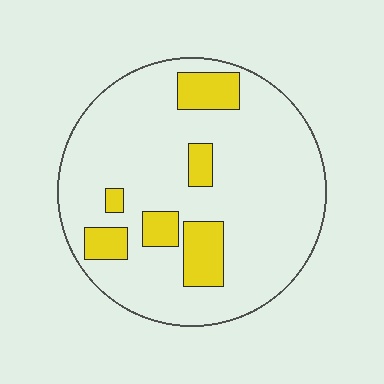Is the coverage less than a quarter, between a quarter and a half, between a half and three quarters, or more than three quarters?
Less than a quarter.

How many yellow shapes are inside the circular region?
6.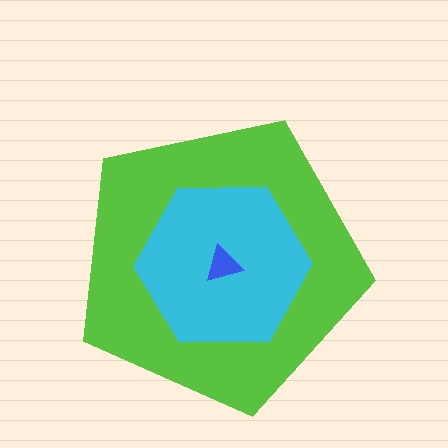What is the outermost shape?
The lime pentagon.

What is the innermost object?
The blue triangle.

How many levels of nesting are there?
3.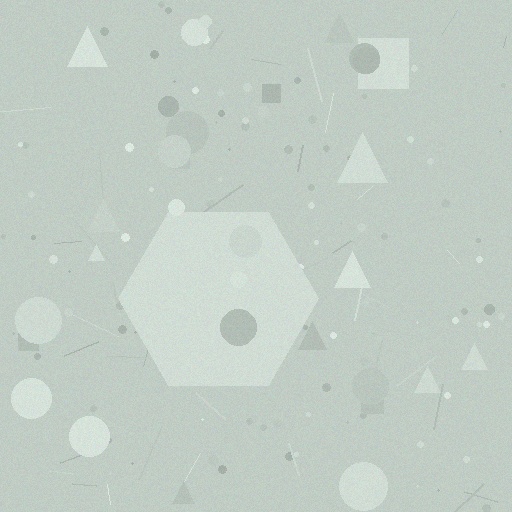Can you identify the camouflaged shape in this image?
The camouflaged shape is a hexagon.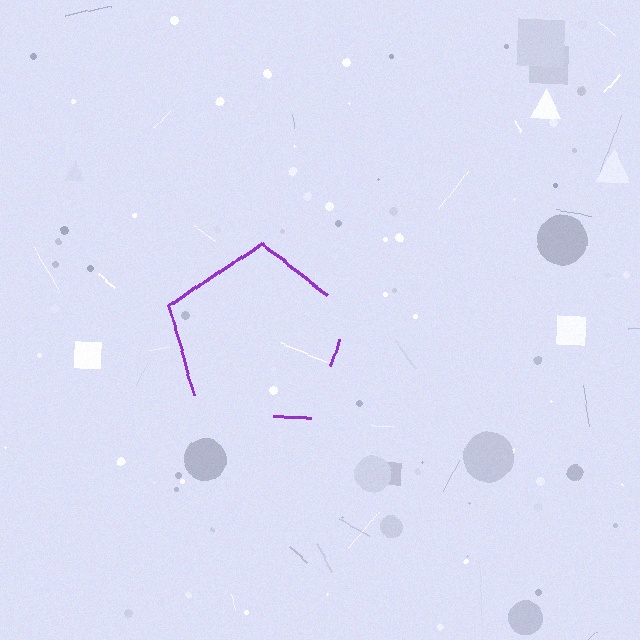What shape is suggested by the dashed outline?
The dashed outline suggests a pentagon.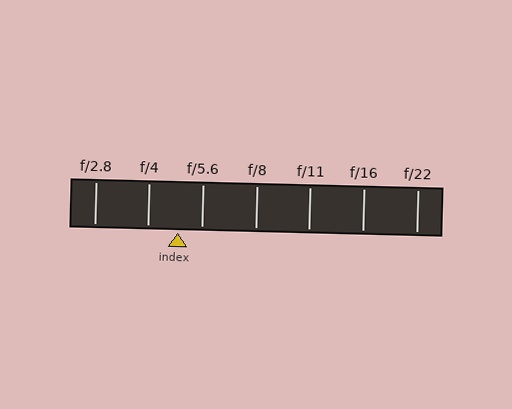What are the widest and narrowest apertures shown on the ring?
The widest aperture shown is f/2.8 and the narrowest is f/22.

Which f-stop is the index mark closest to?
The index mark is closest to f/5.6.